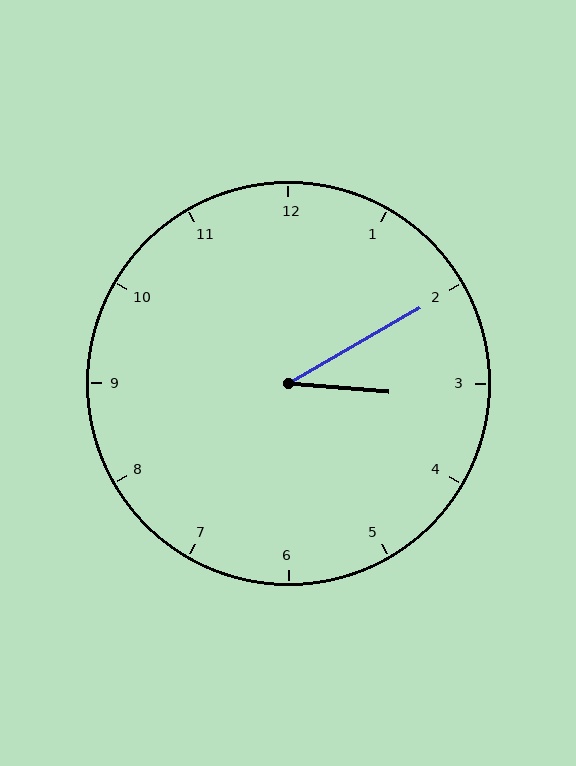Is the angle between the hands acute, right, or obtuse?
It is acute.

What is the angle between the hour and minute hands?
Approximately 35 degrees.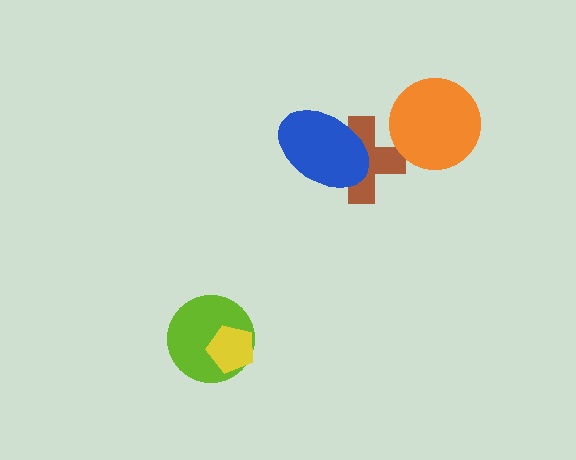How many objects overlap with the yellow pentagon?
1 object overlaps with the yellow pentagon.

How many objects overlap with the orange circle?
0 objects overlap with the orange circle.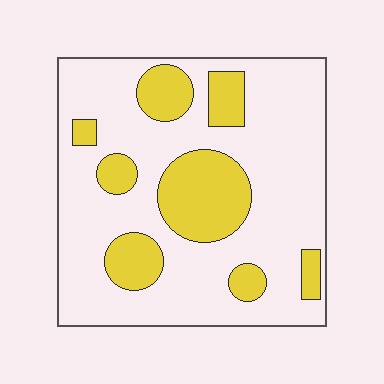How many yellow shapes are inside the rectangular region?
8.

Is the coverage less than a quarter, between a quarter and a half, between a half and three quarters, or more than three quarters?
Between a quarter and a half.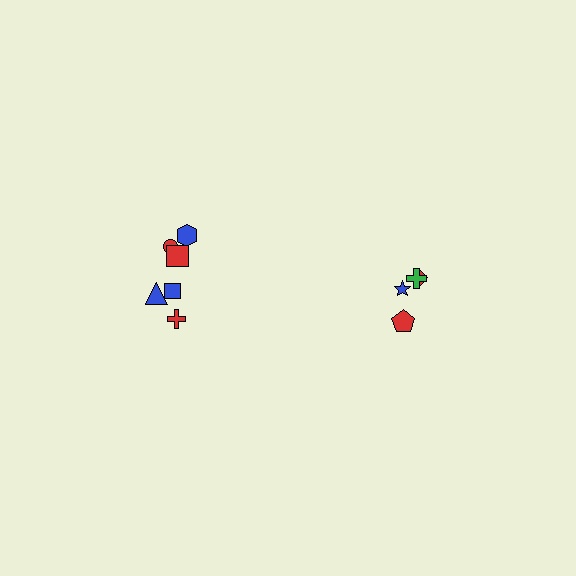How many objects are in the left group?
There are 6 objects.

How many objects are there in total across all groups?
There are 10 objects.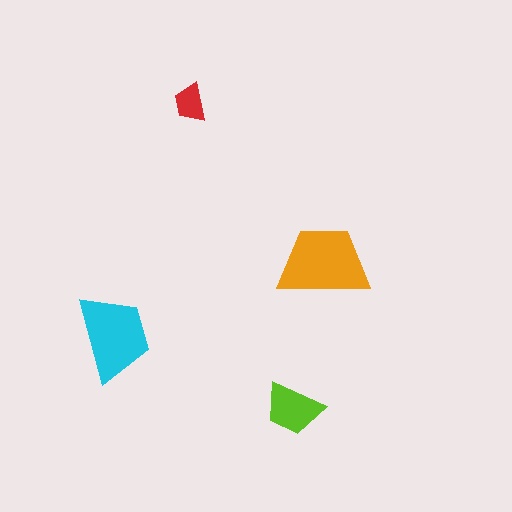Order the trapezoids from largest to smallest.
the orange one, the cyan one, the lime one, the red one.